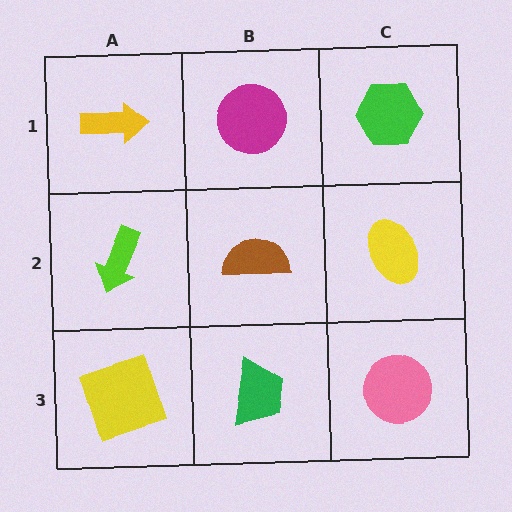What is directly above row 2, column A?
A yellow arrow.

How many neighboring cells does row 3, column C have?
2.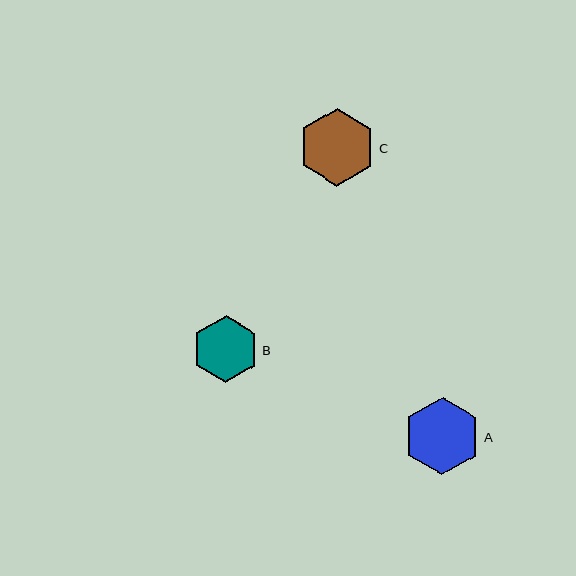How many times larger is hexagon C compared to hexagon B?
Hexagon C is approximately 1.2 times the size of hexagon B.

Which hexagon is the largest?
Hexagon A is the largest with a size of approximately 78 pixels.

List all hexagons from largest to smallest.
From largest to smallest: A, C, B.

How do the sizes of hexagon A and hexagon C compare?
Hexagon A and hexagon C are approximately the same size.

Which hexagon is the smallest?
Hexagon B is the smallest with a size of approximately 67 pixels.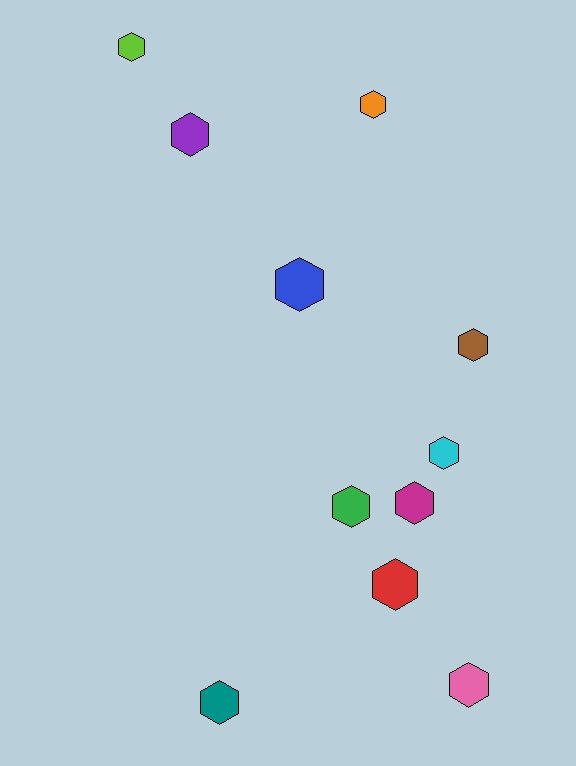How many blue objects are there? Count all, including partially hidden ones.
There is 1 blue object.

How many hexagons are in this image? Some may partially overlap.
There are 11 hexagons.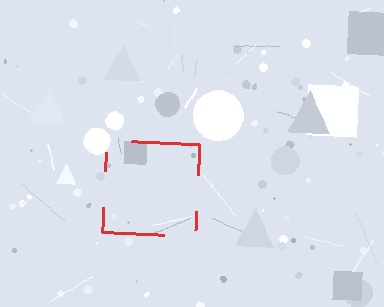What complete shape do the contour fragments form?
The contour fragments form a square.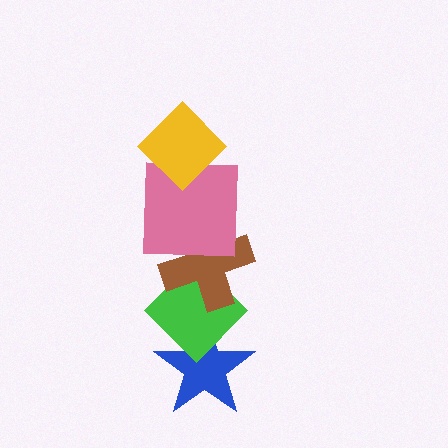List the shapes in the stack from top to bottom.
From top to bottom: the yellow diamond, the pink square, the brown cross, the green diamond, the blue star.